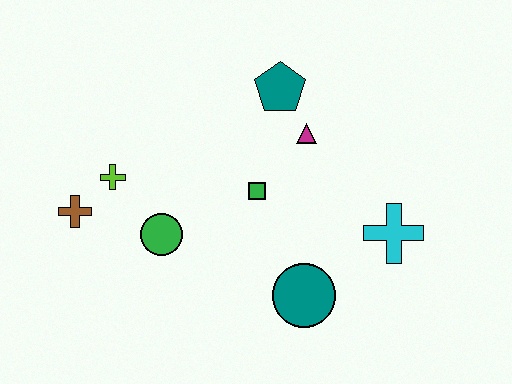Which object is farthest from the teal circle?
The brown cross is farthest from the teal circle.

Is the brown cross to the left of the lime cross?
Yes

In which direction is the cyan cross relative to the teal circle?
The cyan cross is to the right of the teal circle.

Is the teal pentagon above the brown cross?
Yes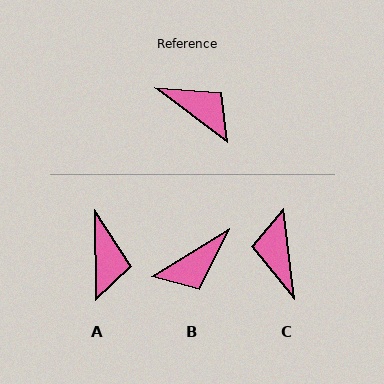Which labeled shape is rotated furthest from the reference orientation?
C, about 134 degrees away.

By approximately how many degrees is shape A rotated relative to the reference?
Approximately 52 degrees clockwise.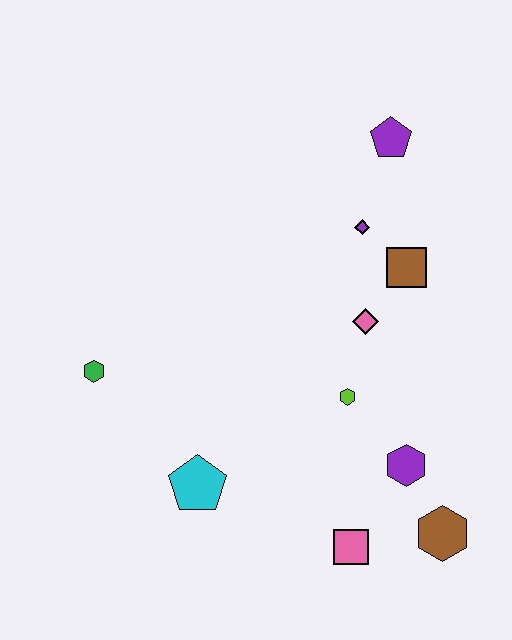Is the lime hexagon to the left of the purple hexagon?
Yes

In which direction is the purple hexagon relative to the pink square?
The purple hexagon is above the pink square.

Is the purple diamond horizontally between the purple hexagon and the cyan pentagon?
Yes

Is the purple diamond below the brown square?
No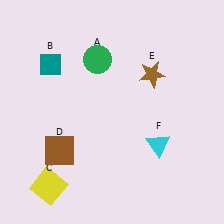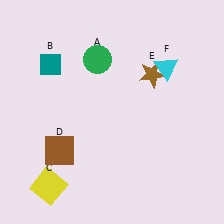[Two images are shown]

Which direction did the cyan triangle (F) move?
The cyan triangle (F) moved up.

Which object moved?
The cyan triangle (F) moved up.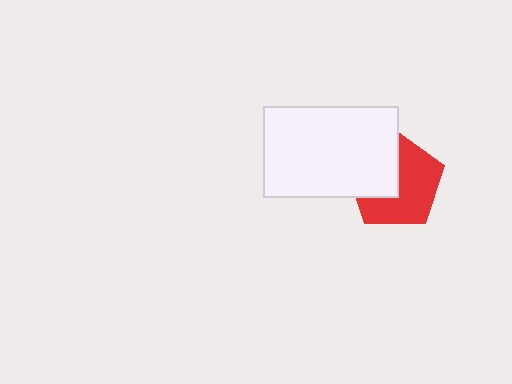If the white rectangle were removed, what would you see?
You would see the complete red pentagon.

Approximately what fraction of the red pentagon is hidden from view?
Roughly 41% of the red pentagon is hidden behind the white rectangle.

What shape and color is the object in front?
The object in front is a white rectangle.